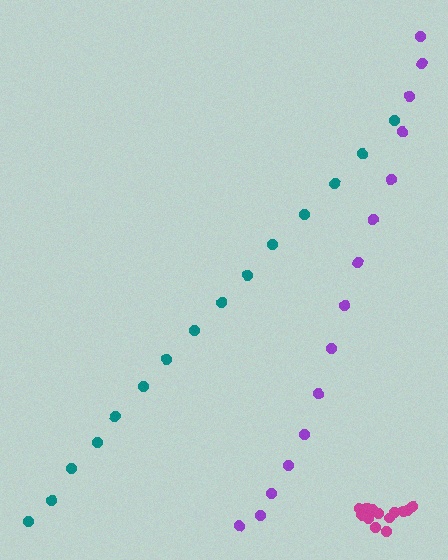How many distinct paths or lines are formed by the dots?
There are 3 distinct paths.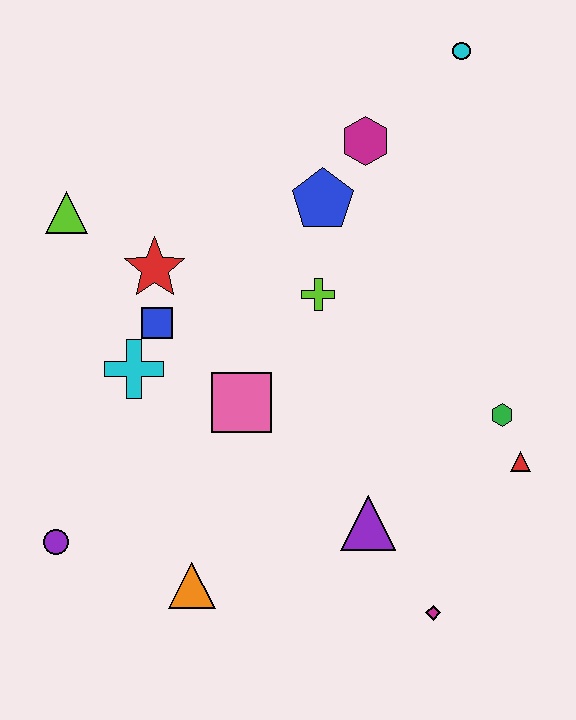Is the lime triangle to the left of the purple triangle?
Yes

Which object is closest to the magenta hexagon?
The blue pentagon is closest to the magenta hexagon.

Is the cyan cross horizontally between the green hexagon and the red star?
No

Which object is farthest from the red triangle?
The lime triangle is farthest from the red triangle.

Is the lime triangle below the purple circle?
No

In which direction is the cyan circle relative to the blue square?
The cyan circle is to the right of the blue square.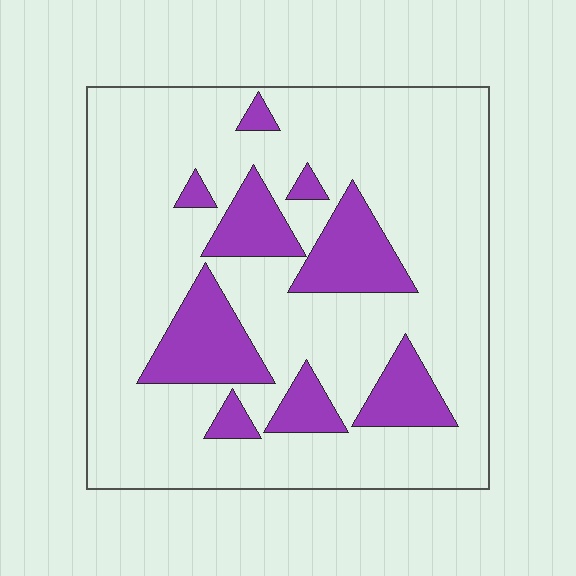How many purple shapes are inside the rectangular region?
9.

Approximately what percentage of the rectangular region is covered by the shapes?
Approximately 20%.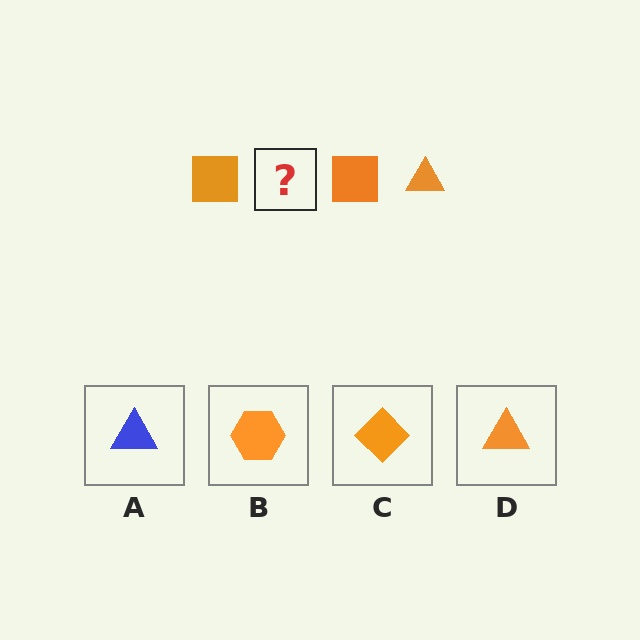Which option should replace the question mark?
Option D.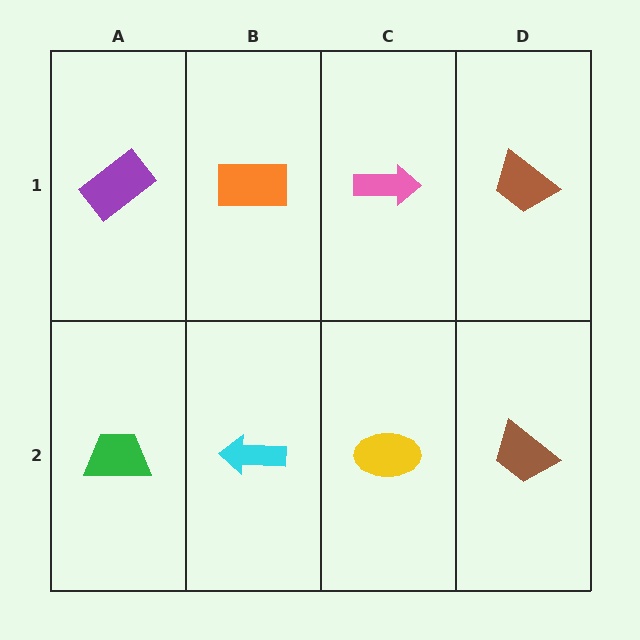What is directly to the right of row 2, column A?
A cyan arrow.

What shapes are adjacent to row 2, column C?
A pink arrow (row 1, column C), a cyan arrow (row 2, column B), a brown trapezoid (row 2, column D).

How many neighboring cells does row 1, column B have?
3.